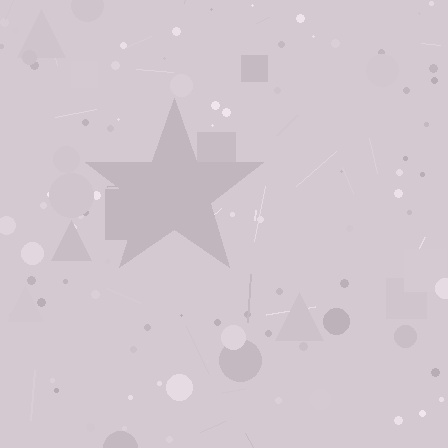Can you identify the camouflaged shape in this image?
The camouflaged shape is a star.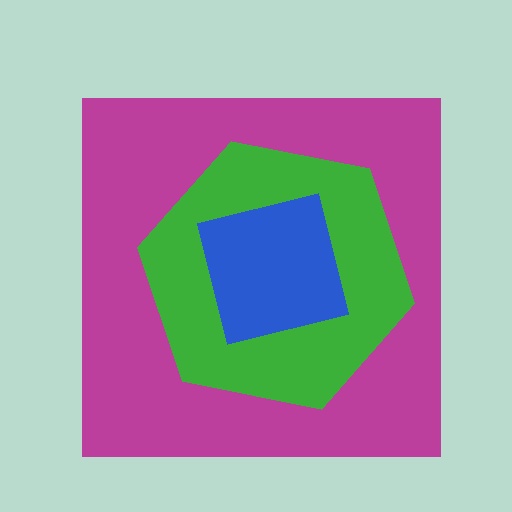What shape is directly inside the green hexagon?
The blue square.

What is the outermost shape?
The magenta square.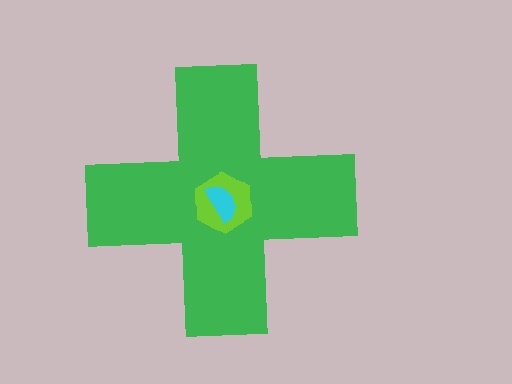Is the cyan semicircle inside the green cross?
Yes.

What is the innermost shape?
The cyan semicircle.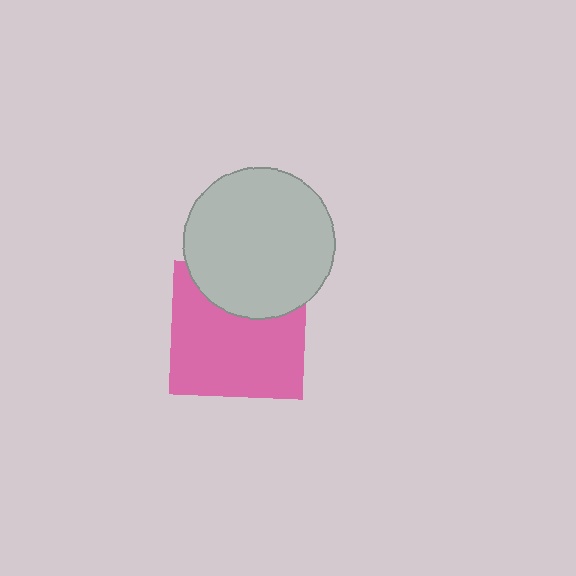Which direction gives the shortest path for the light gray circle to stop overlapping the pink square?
Moving up gives the shortest separation.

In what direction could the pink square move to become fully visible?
The pink square could move down. That would shift it out from behind the light gray circle entirely.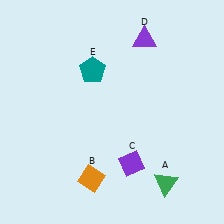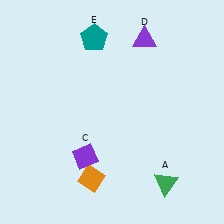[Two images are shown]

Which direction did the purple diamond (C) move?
The purple diamond (C) moved left.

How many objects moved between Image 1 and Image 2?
2 objects moved between the two images.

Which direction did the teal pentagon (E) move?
The teal pentagon (E) moved up.